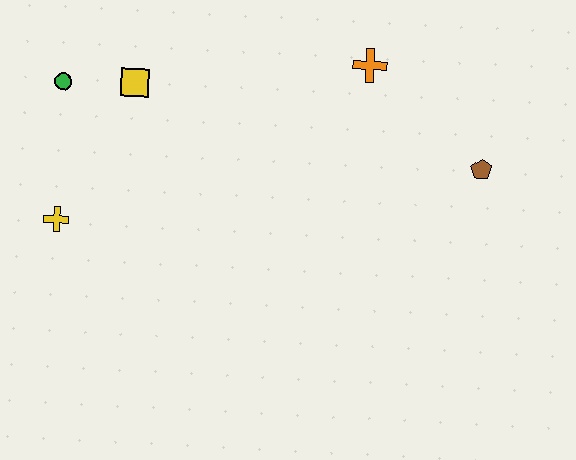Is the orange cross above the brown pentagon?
Yes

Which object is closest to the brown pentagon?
The orange cross is closest to the brown pentagon.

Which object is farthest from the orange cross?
The yellow cross is farthest from the orange cross.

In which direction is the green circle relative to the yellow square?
The green circle is to the left of the yellow square.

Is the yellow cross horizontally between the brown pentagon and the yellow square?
No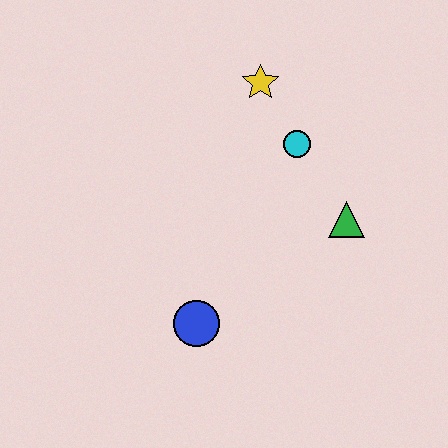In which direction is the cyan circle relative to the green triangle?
The cyan circle is above the green triangle.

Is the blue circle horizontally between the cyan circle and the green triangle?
No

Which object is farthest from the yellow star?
The blue circle is farthest from the yellow star.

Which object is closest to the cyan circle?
The yellow star is closest to the cyan circle.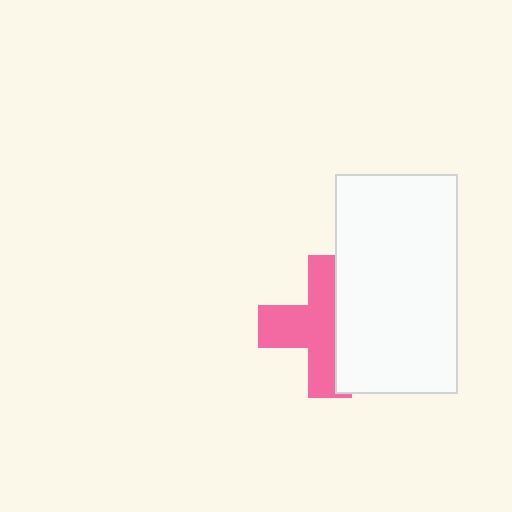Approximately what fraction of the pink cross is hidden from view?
Roughly 41% of the pink cross is hidden behind the white rectangle.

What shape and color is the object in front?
The object in front is a white rectangle.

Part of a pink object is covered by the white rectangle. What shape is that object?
It is a cross.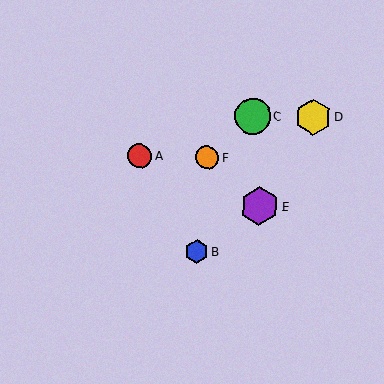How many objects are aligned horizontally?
2 objects (A, F) are aligned horizontally.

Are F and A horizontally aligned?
Yes, both are at y≈158.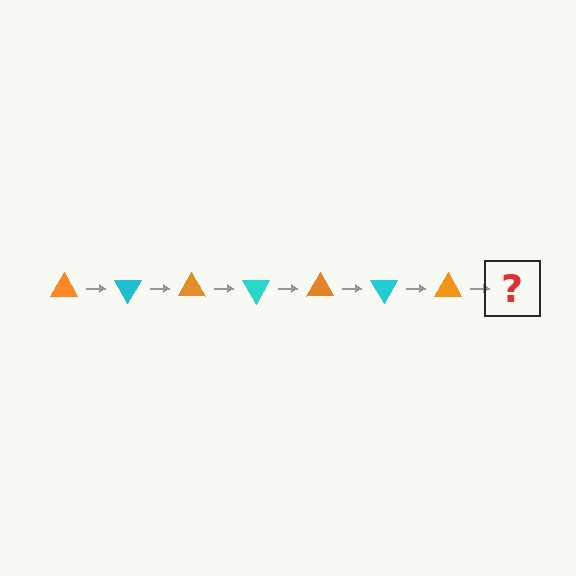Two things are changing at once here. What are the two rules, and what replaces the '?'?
The two rules are that it rotates 60 degrees each step and the color cycles through orange and cyan. The '?' should be a cyan triangle, rotated 420 degrees from the start.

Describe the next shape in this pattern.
It should be a cyan triangle, rotated 420 degrees from the start.